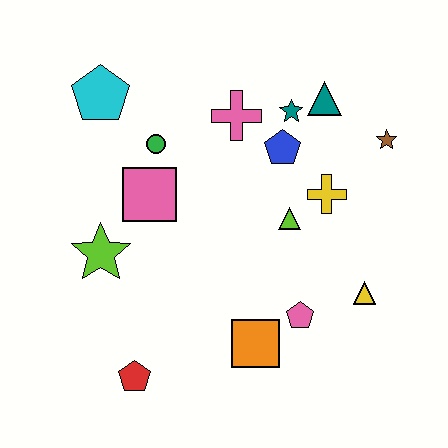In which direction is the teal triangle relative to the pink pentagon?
The teal triangle is above the pink pentagon.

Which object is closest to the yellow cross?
The lime triangle is closest to the yellow cross.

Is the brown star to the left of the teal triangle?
No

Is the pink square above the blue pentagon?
No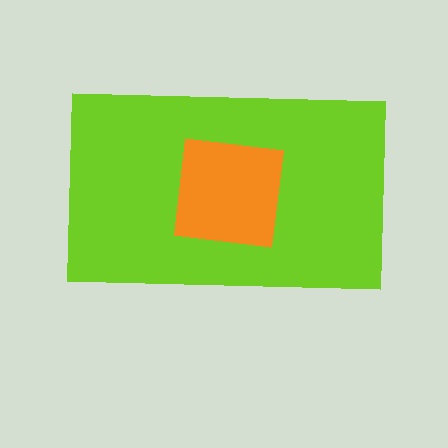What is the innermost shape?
The orange square.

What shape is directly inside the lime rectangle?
The orange square.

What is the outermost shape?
The lime rectangle.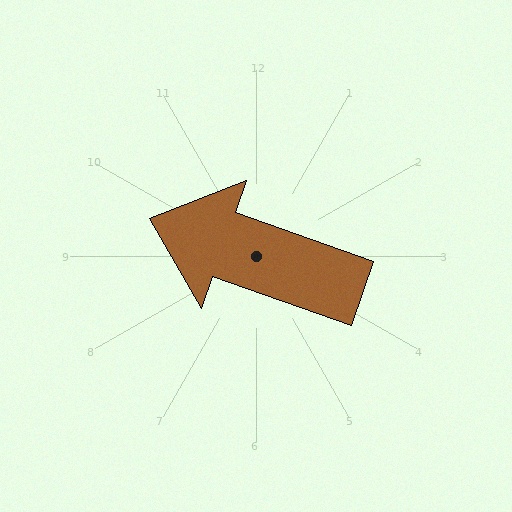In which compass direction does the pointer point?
West.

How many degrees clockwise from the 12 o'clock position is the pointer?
Approximately 289 degrees.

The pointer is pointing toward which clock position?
Roughly 10 o'clock.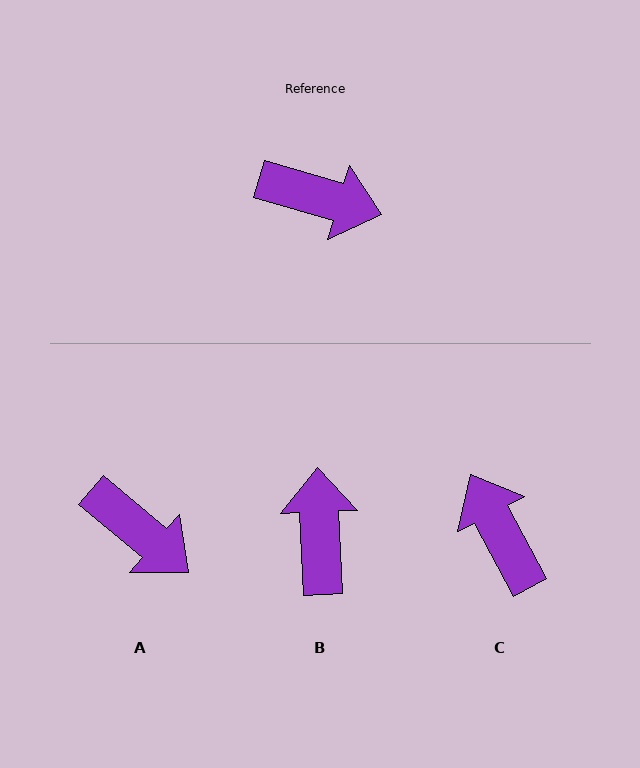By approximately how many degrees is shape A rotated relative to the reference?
Approximately 24 degrees clockwise.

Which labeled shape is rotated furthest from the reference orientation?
C, about 134 degrees away.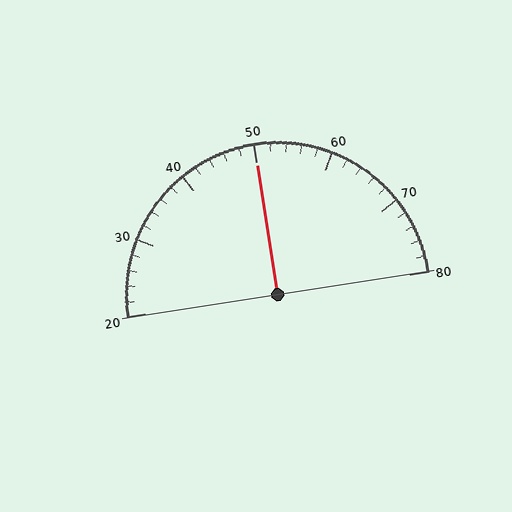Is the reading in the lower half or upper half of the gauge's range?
The reading is in the upper half of the range (20 to 80).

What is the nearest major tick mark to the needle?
The nearest major tick mark is 50.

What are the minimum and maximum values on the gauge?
The gauge ranges from 20 to 80.